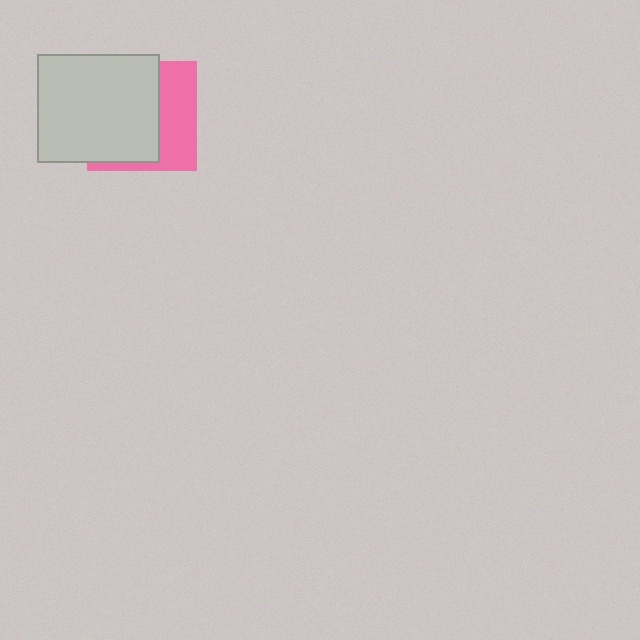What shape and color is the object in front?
The object in front is a light gray rectangle.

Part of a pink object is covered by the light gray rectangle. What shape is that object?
It is a square.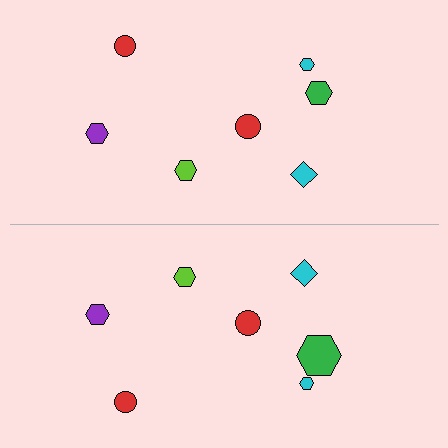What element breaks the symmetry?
The green hexagon on the bottom side has a different size than its mirror counterpart.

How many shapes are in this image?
There are 14 shapes in this image.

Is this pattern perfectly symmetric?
No, the pattern is not perfectly symmetric. The green hexagon on the bottom side has a different size than its mirror counterpart.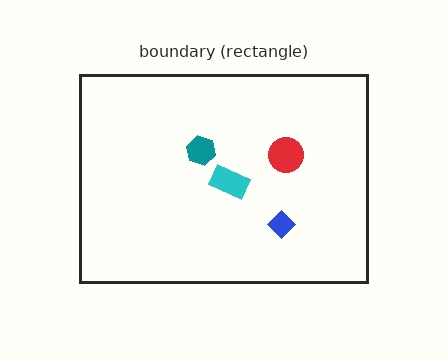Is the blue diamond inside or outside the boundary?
Inside.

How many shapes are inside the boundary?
4 inside, 0 outside.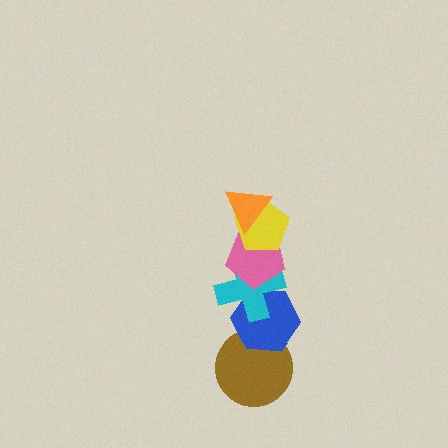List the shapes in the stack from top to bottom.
From top to bottom: the orange triangle, the yellow pentagon, the pink pentagon, the cyan cross, the blue hexagon, the brown circle.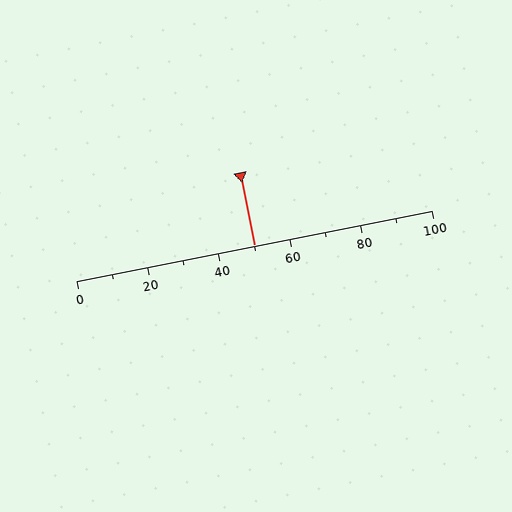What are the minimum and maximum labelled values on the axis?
The axis runs from 0 to 100.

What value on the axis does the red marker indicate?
The marker indicates approximately 50.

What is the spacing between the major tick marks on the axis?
The major ticks are spaced 20 apart.